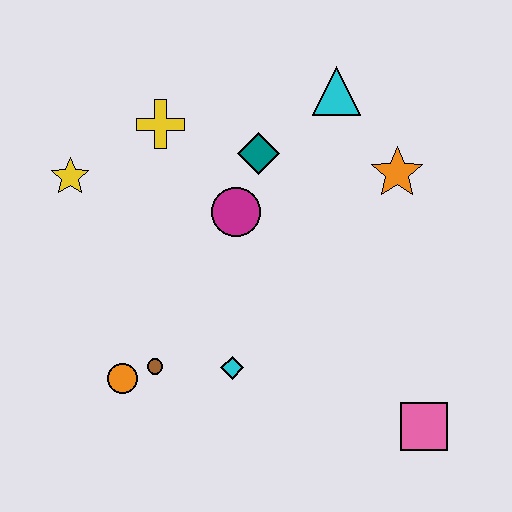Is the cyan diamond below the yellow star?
Yes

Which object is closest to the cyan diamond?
The brown circle is closest to the cyan diamond.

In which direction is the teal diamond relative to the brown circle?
The teal diamond is above the brown circle.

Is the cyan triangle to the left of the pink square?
Yes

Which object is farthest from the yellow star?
The pink square is farthest from the yellow star.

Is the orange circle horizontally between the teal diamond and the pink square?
No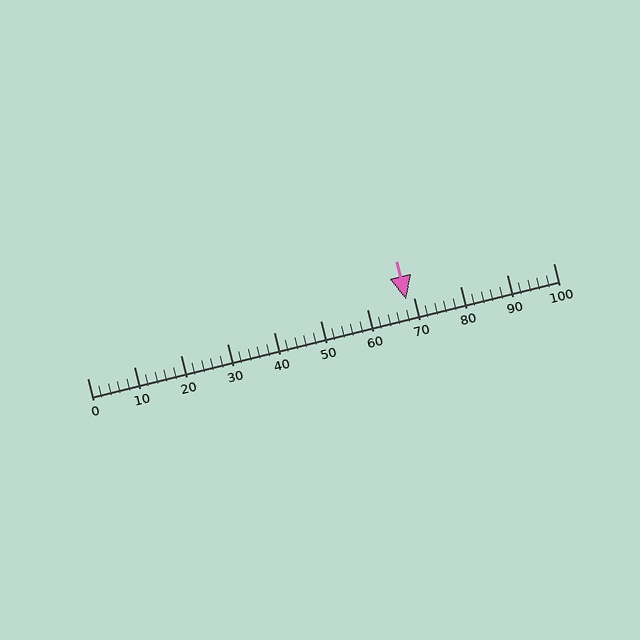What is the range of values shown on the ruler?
The ruler shows values from 0 to 100.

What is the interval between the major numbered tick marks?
The major tick marks are spaced 10 units apart.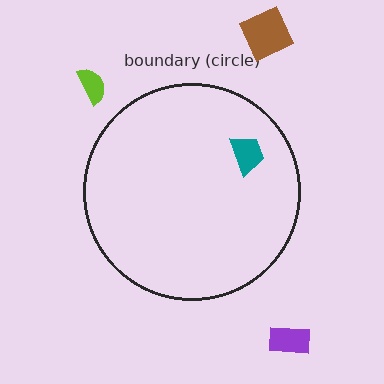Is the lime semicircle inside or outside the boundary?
Outside.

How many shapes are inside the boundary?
1 inside, 3 outside.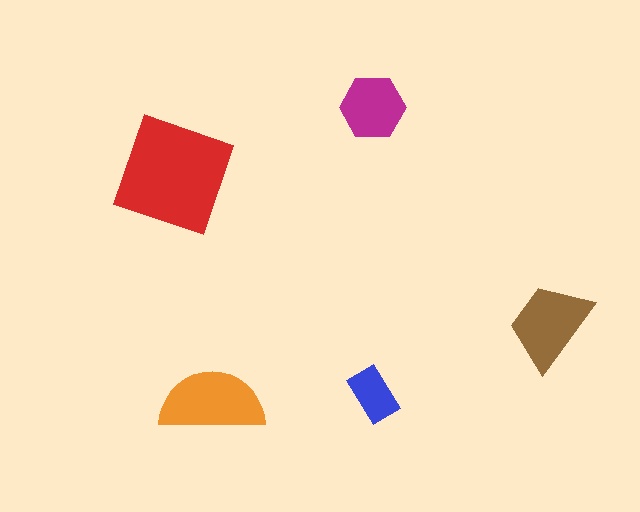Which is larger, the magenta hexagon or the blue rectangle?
The magenta hexagon.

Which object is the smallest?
The blue rectangle.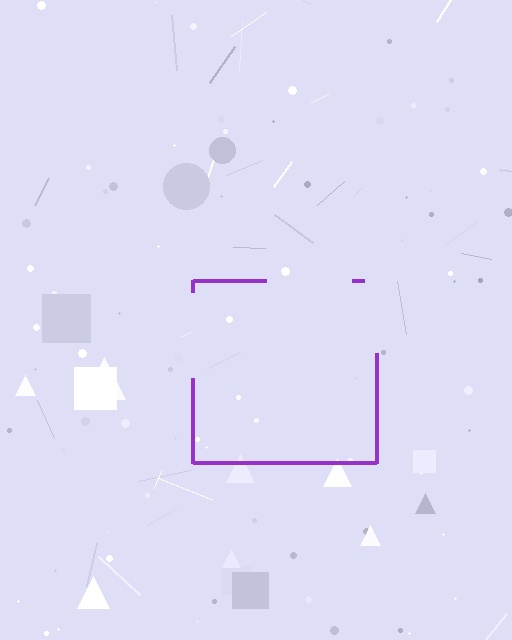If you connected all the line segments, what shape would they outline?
They would outline a square.